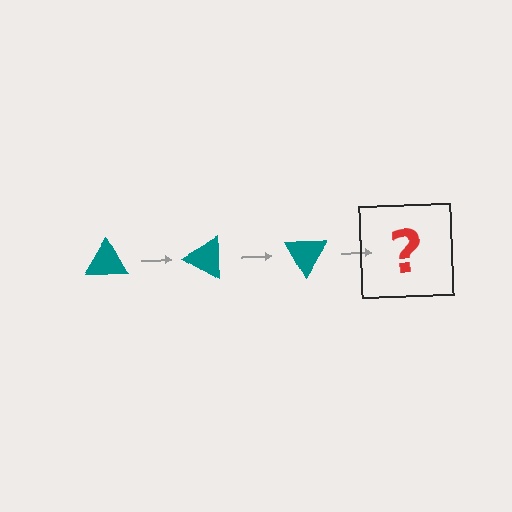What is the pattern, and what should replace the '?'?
The pattern is that the triangle rotates 30 degrees each step. The '?' should be a teal triangle rotated 90 degrees.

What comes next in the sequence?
The next element should be a teal triangle rotated 90 degrees.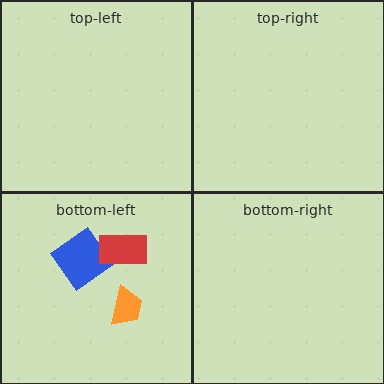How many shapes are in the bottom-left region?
3.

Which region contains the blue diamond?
The bottom-left region.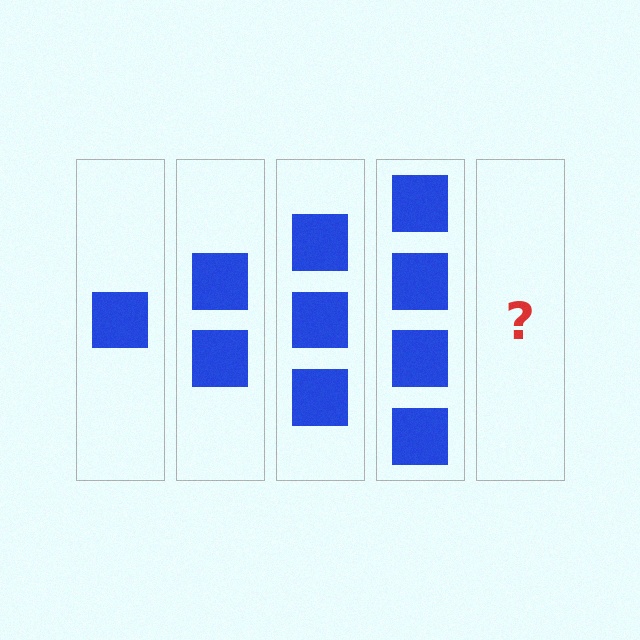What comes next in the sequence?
The next element should be 5 squares.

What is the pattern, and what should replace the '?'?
The pattern is that each step adds one more square. The '?' should be 5 squares.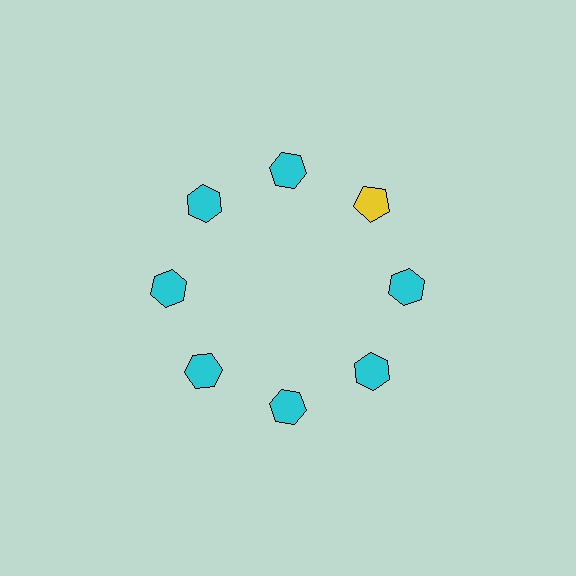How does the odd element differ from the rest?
It differs in both color (yellow instead of cyan) and shape (pentagon instead of hexagon).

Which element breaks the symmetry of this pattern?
The yellow pentagon at roughly the 2 o'clock position breaks the symmetry. All other shapes are cyan hexagons.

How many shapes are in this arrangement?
There are 8 shapes arranged in a ring pattern.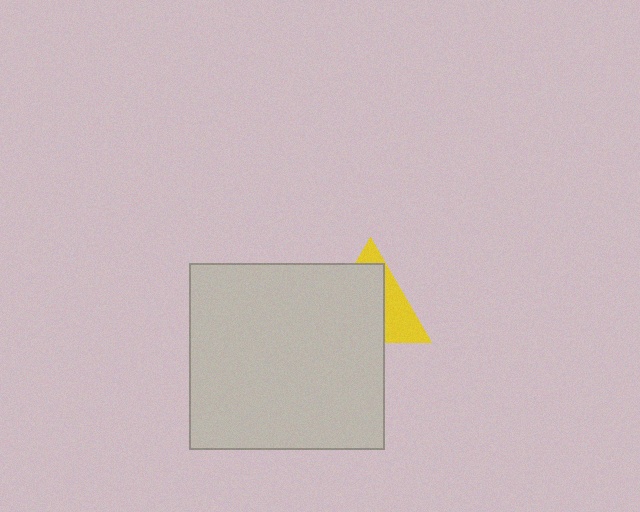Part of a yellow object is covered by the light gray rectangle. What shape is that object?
It is a triangle.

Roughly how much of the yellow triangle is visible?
A small part of it is visible (roughly 35%).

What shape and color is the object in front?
The object in front is a light gray rectangle.